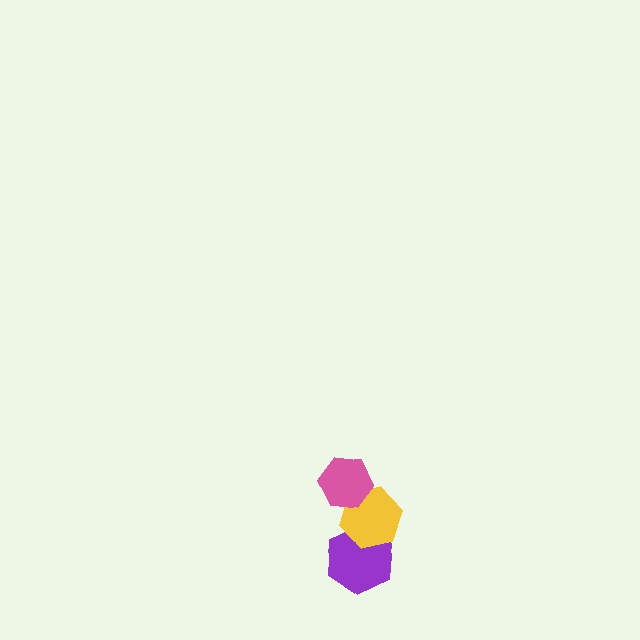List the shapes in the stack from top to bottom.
From top to bottom: the pink hexagon, the yellow hexagon, the purple hexagon.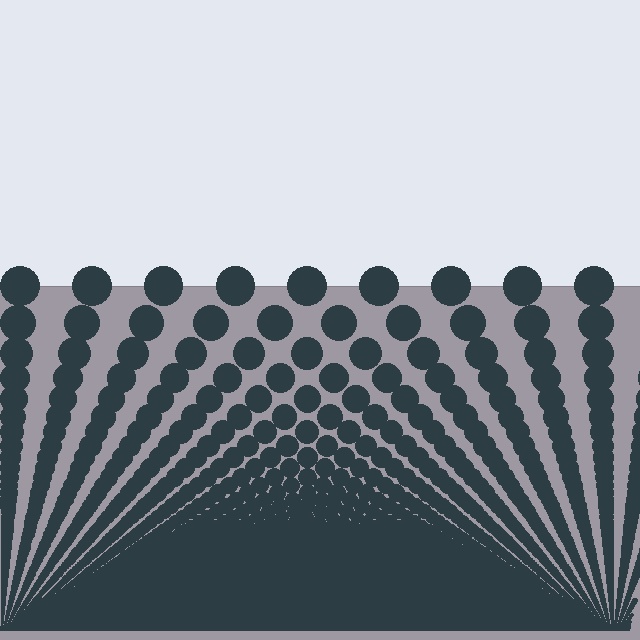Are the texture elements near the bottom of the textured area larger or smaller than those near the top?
Smaller. The gradient is inverted — elements near the bottom are smaller and denser.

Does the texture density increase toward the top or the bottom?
Density increases toward the bottom.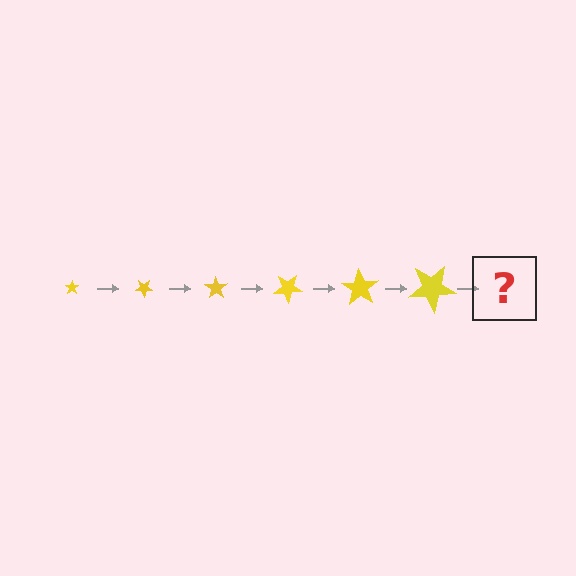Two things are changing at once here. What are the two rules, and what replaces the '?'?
The two rules are that the star grows larger each step and it rotates 35 degrees each step. The '?' should be a star, larger than the previous one and rotated 210 degrees from the start.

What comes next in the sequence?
The next element should be a star, larger than the previous one and rotated 210 degrees from the start.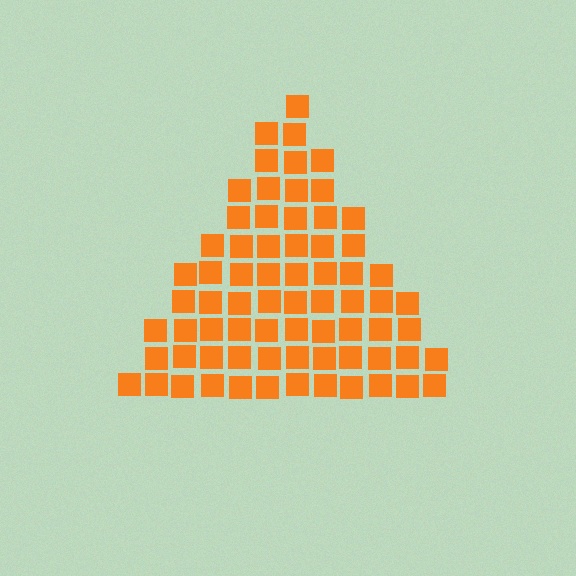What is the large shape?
The large shape is a triangle.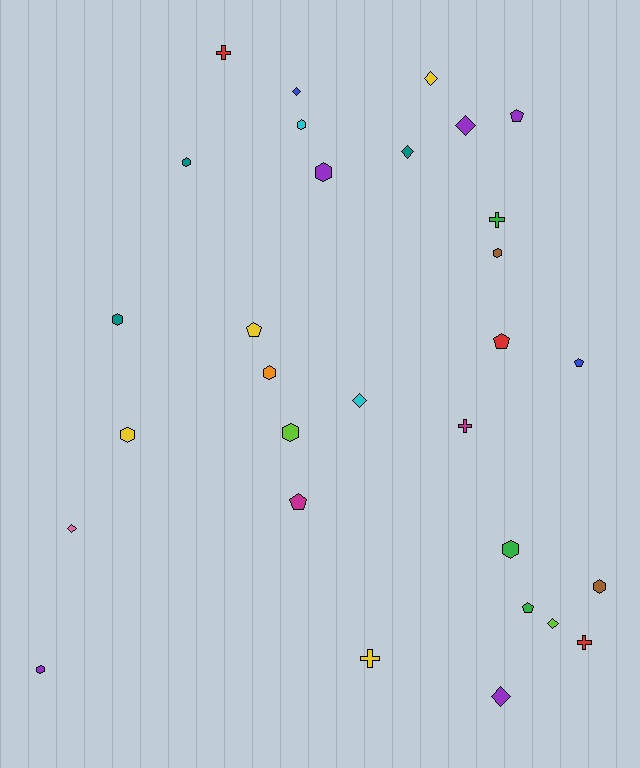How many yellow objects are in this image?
There are 4 yellow objects.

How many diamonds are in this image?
There are 8 diamonds.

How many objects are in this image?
There are 30 objects.